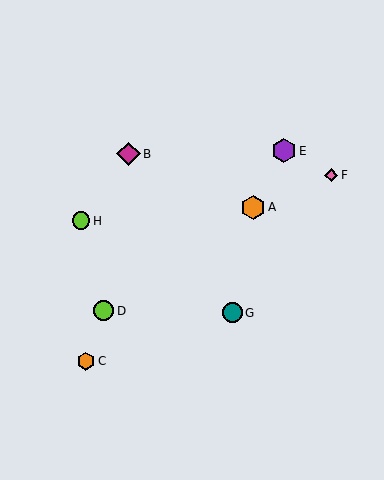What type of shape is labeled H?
Shape H is a lime circle.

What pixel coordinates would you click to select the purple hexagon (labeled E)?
Click at (284, 151) to select the purple hexagon E.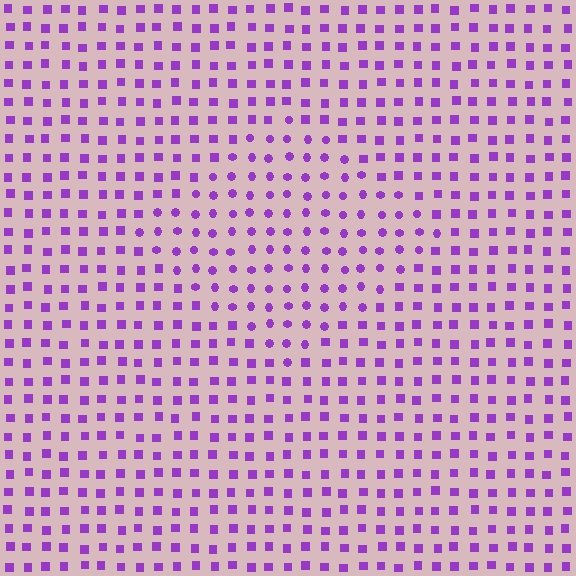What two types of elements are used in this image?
The image uses circles inside the diamond region and squares outside it.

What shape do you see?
I see a diamond.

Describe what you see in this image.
The image is filled with small purple elements arranged in a uniform grid. A diamond-shaped region contains circles, while the surrounding area contains squares. The boundary is defined purely by the change in element shape.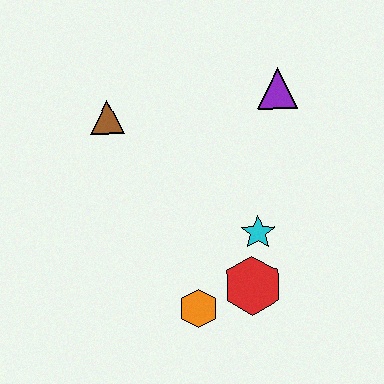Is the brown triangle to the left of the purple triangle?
Yes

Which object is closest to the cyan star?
The red hexagon is closest to the cyan star.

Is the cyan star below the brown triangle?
Yes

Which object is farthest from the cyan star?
The brown triangle is farthest from the cyan star.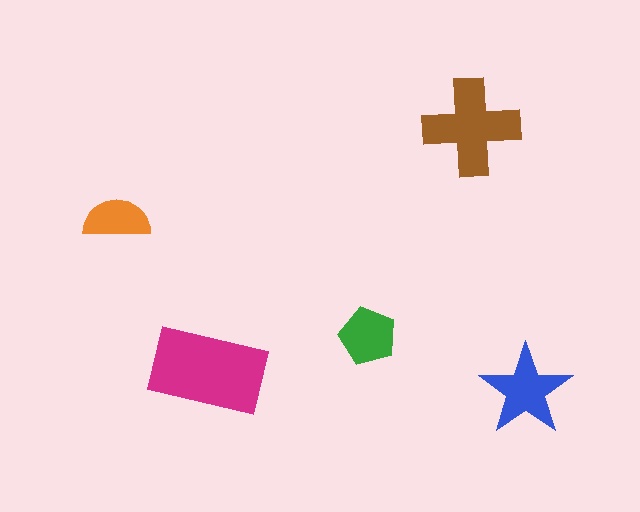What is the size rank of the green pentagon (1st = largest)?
4th.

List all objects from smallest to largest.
The orange semicircle, the green pentagon, the blue star, the brown cross, the magenta rectangle.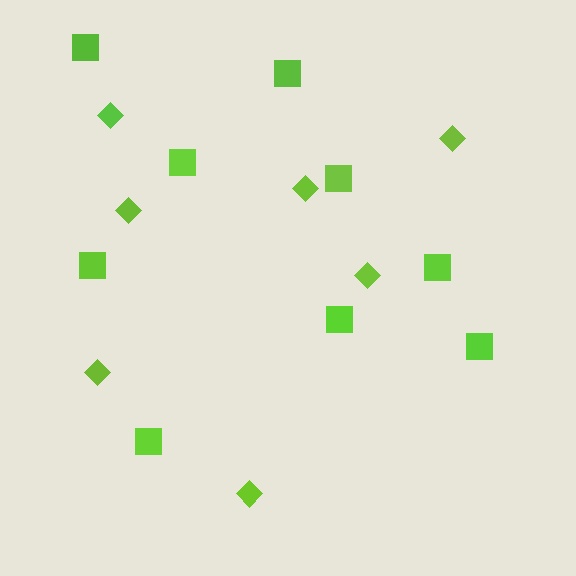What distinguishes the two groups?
There are 2 groups: one group of squares (9) and one group of diamonds (7).